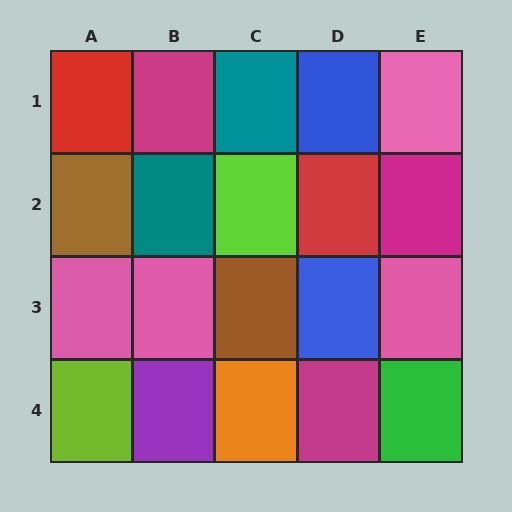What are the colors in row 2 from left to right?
Brown, teal, lime, red, magenta.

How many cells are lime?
2 cells are lime.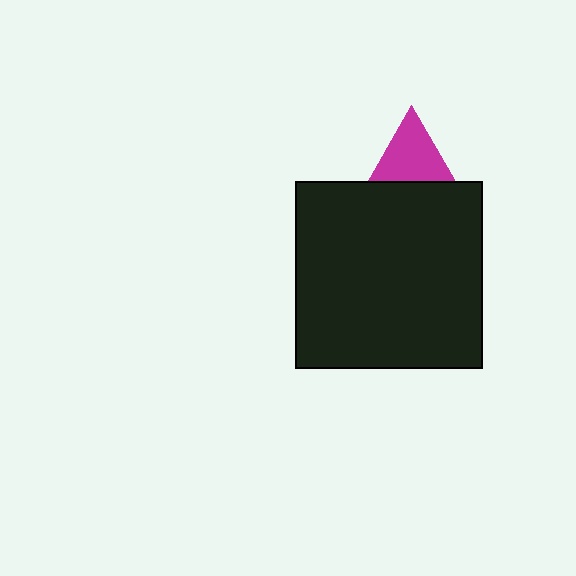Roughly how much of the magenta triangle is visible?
About half of it is visible (roughly 58%).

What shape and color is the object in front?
The object in front is a black square.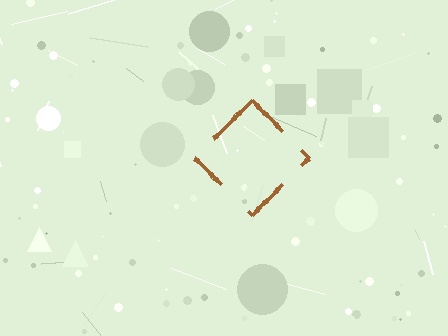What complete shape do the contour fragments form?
The contour fragments form a diamond.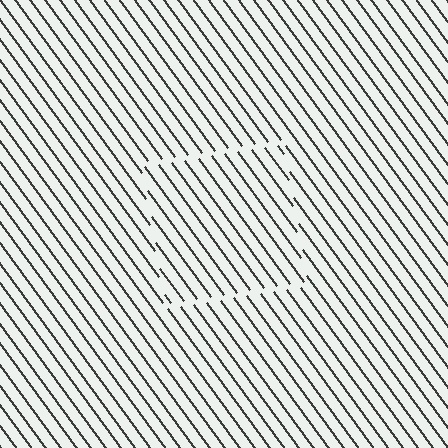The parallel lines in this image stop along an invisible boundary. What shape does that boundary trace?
An illusory square. The interior of the shape contains the same grating, shifted by half a period — the contour is defined by the phase discontinuity where line-ends from the inner and outer gratings abut.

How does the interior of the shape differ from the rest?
The interior of the shape contains the same grating, shifted by half a period — the contour is defined by the phase discontinuity where line-ends from the inner and outer gratings abut.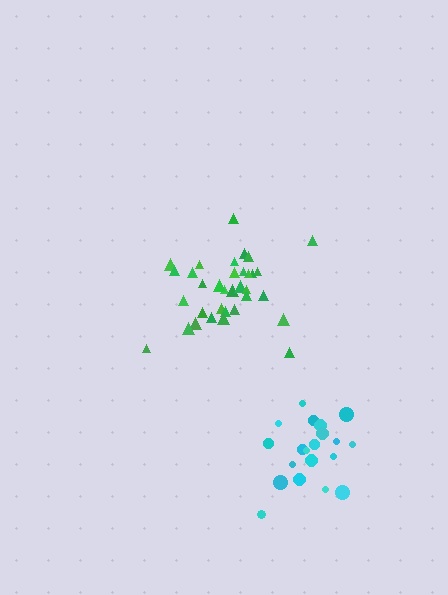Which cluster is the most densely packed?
Green.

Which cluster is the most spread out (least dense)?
Cyan.